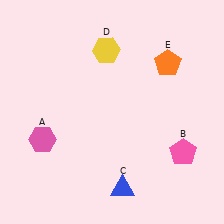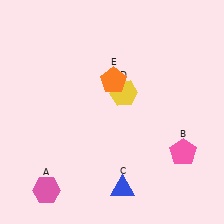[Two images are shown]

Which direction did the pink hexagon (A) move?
The pink hexagon (A) moved down.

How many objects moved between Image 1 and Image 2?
3 objects moved between the two images.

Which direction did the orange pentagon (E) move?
The orange pentagon (E) moved left.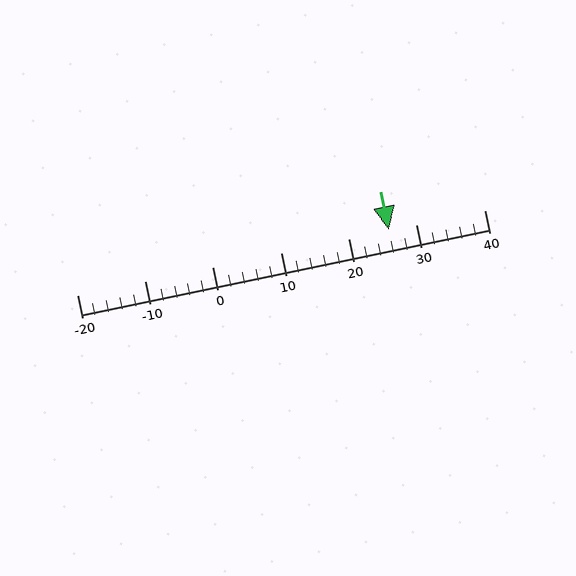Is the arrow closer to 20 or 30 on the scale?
The arrow is closer to 30.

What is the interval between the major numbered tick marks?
The major tick marks are spaced 10 units apart.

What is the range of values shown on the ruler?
The ruler shows values from -20 to 40.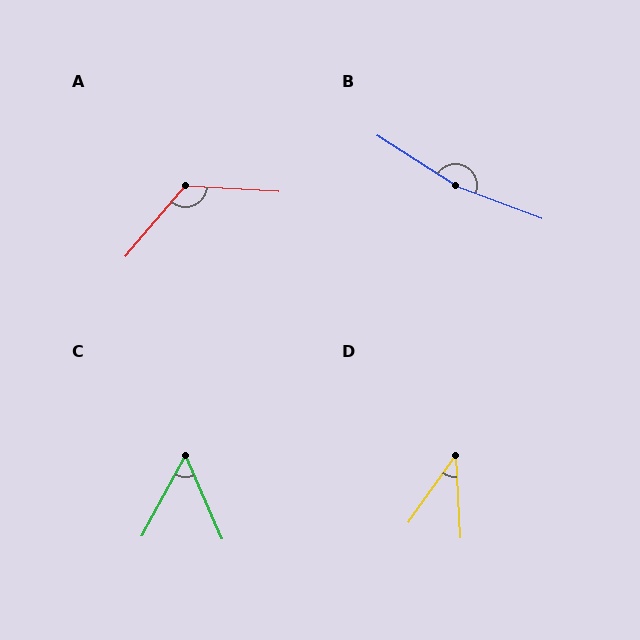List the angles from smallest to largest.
D (38°), C (52°), A (127°), B (168°).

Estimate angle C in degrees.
Approximately 52 degrees.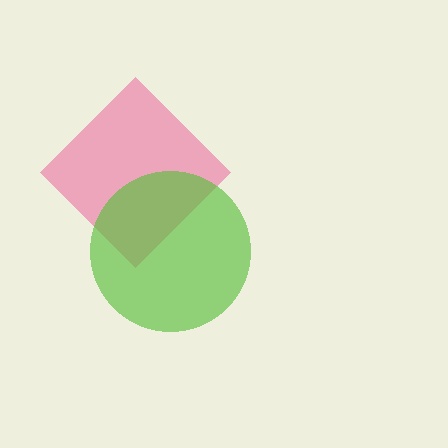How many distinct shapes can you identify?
There are 2 distinct shapes: a pink diamond, a lime circle.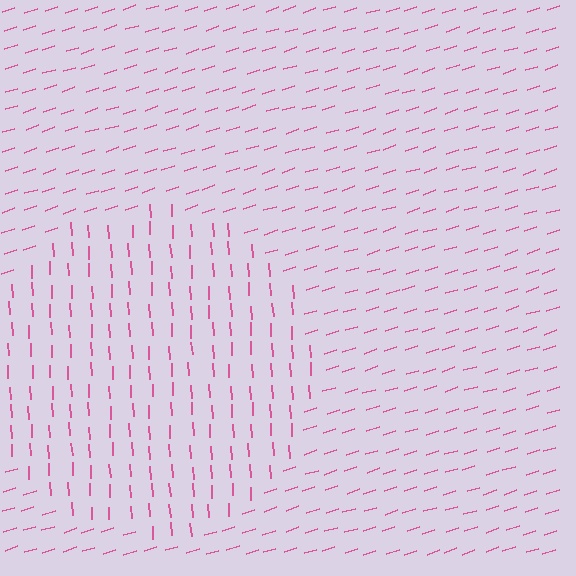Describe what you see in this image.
The image is filled with small pink line segments. A circle region in the image has lines oriented differently from the surrounding lines, creating a visible texture boundary.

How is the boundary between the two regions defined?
The boundary is defined purely by a change in line orientation (approximately 75 degrees difference). All lines are the same color and thickness.